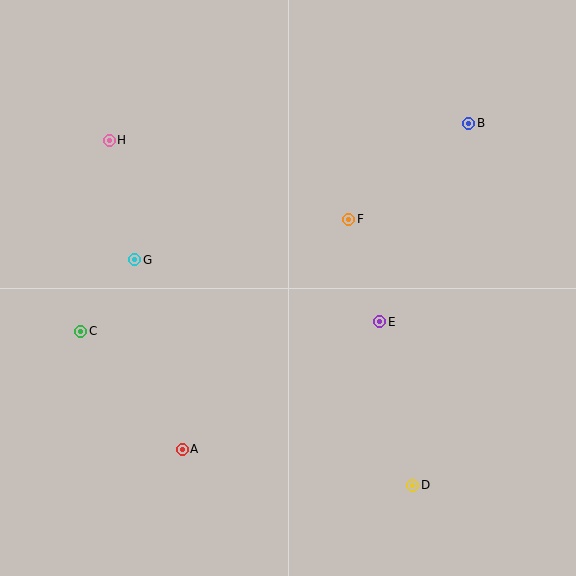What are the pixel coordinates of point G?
Point G is at (135, 260).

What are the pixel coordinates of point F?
Point F is at (349, 219).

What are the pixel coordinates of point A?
Point A is at (182, 449).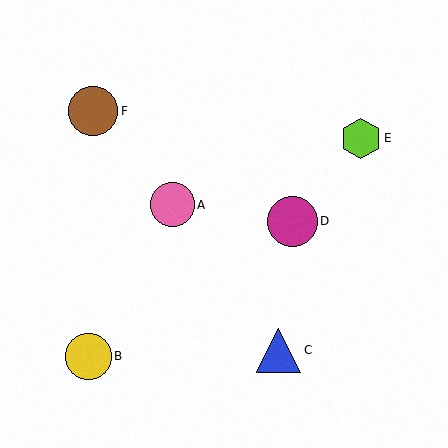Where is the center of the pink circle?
The center of the pink circle is at (172, 205).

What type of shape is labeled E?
Shape E is a lime hexagon.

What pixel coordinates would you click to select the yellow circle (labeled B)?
Click at (88, 356) to select the yellow circle B.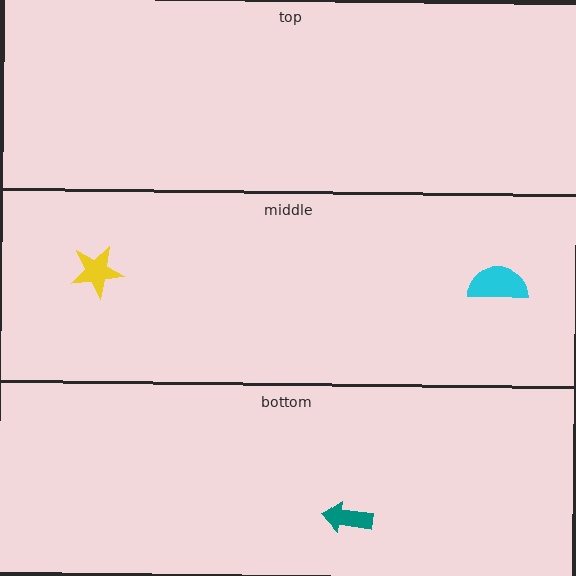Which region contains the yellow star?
The middle region.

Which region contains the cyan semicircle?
The middle region.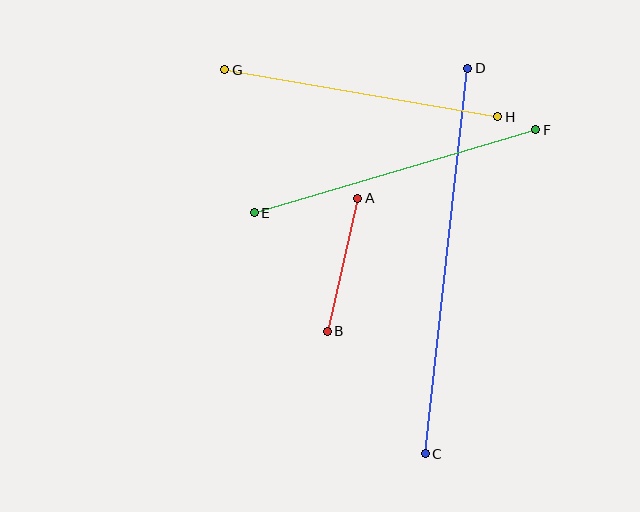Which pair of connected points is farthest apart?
Points C and D are farthest apart.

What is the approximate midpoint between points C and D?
The midpoint is at approximately (447, 261) pixels.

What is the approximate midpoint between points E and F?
The midpoint is at approximately (395, 171) pixels.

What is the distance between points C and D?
The distance is approximately 388 pixels.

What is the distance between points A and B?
The distance is approximately 136 pixels.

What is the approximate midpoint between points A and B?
The midpoint is at approximately (342, 265) pixels.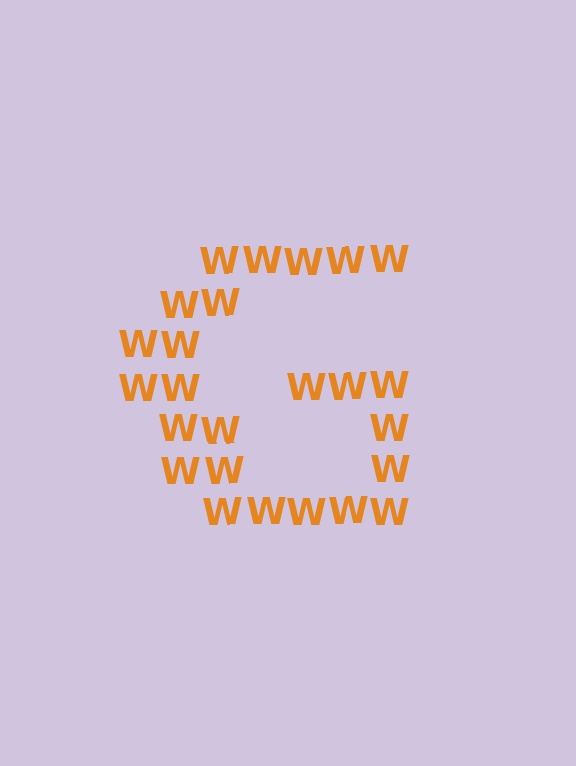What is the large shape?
The large shape is the letter G.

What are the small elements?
The small elements are letter W's.